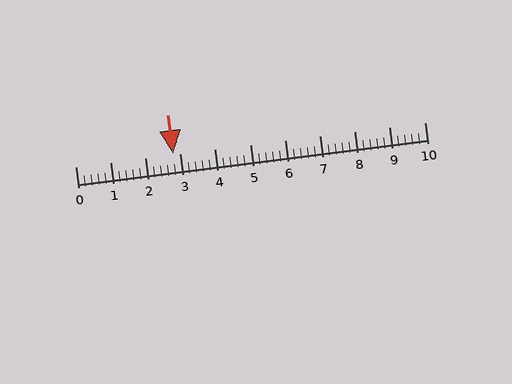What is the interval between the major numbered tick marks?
The major tick marks are spaced 1 units apart.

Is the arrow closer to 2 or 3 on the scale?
The arrow is closer to 3.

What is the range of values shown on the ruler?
The ruler shows values from 0 to 10.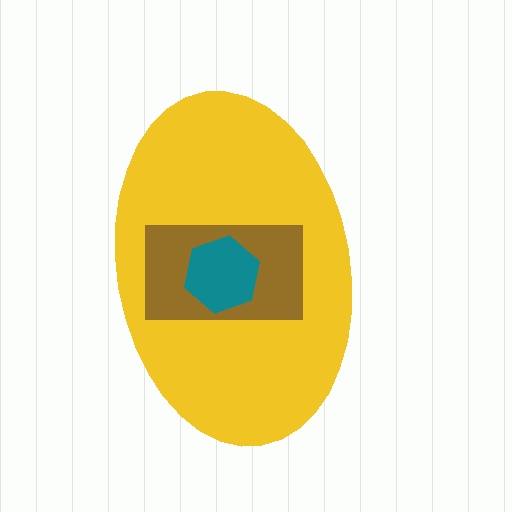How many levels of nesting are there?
3.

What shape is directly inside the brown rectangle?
The teal hexagon.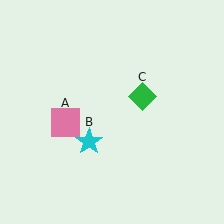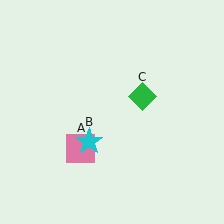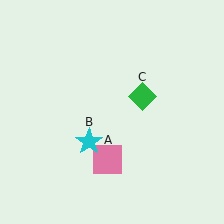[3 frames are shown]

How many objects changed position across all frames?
1 object changed position: pink square (object A).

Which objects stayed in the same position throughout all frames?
Cyan star (object B) and green diamond (object C) remained stationary.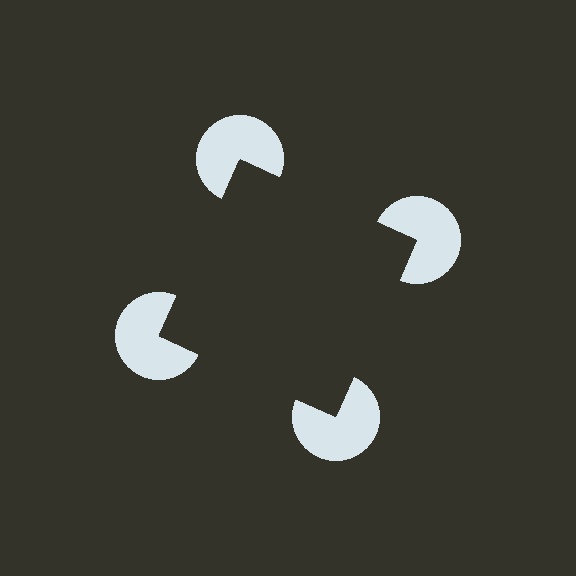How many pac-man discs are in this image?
There are 4 — one at each vertex of the illusory square.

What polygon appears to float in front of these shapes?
An illusory square — its edges are inferred from the aligned wedge cuts in the pac-man discs, not physically drawn.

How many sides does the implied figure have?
4 sides.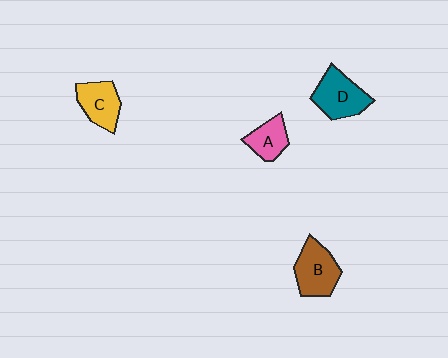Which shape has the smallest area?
Shape A (pink).